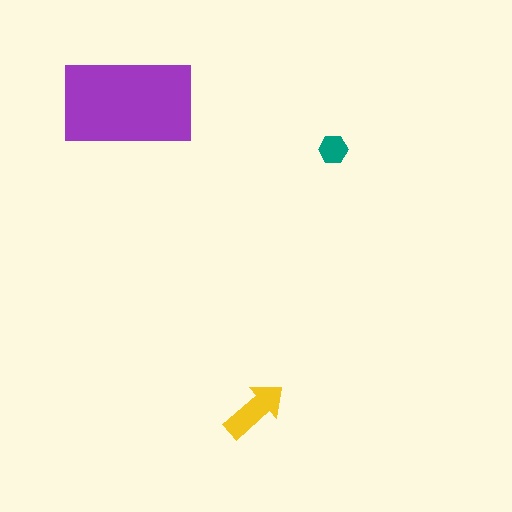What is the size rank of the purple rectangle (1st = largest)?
1st.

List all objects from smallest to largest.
The teal hexagon, the yellow arrow, the purple rectangle.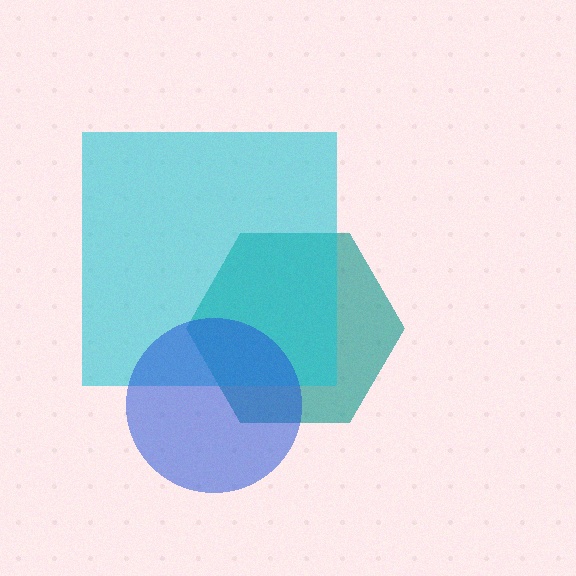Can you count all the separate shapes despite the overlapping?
Yes, there are 3 separate shapes.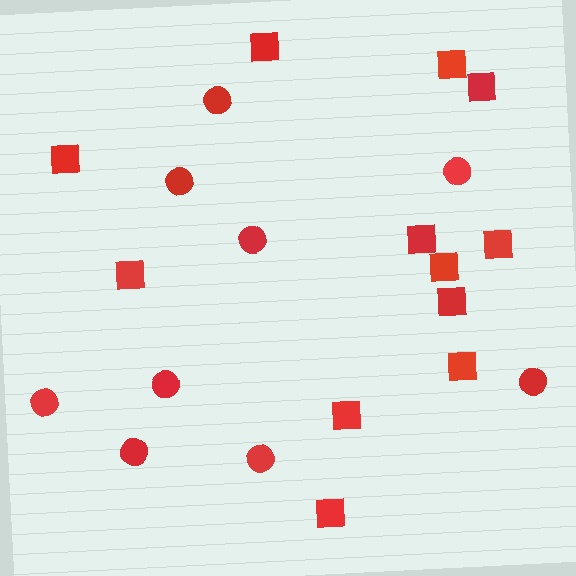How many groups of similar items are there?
There are 2 groups: one group of circles (9) and one group of squares (12).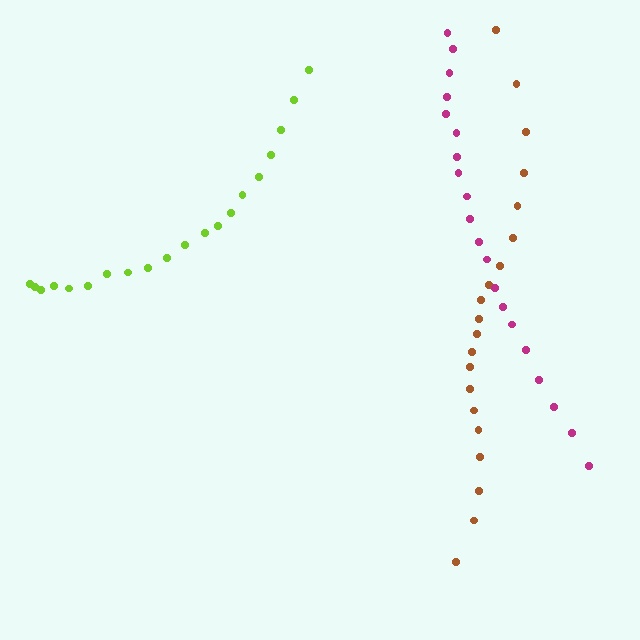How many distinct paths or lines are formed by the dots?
There are 3 distinct paths.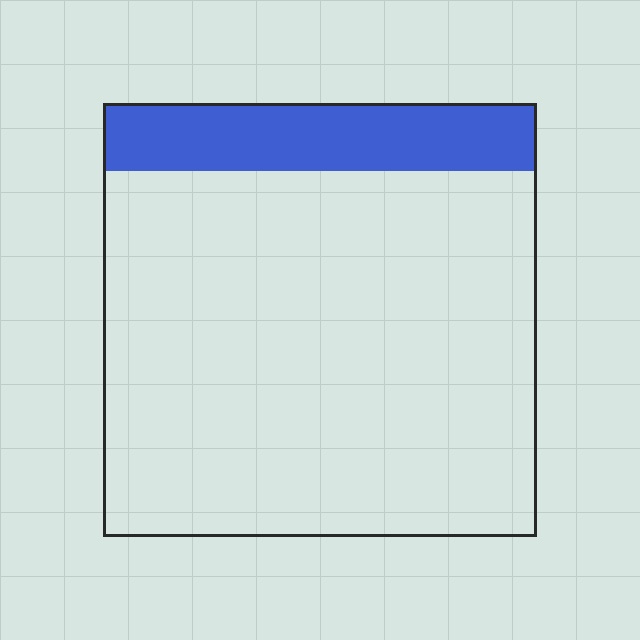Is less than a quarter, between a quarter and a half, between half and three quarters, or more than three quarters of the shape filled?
Less than a quarter.